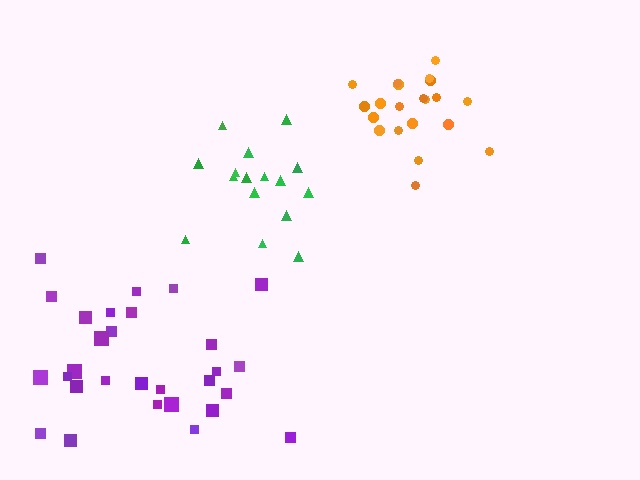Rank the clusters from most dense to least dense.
orange, green, purple.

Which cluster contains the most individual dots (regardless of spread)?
Purple (29).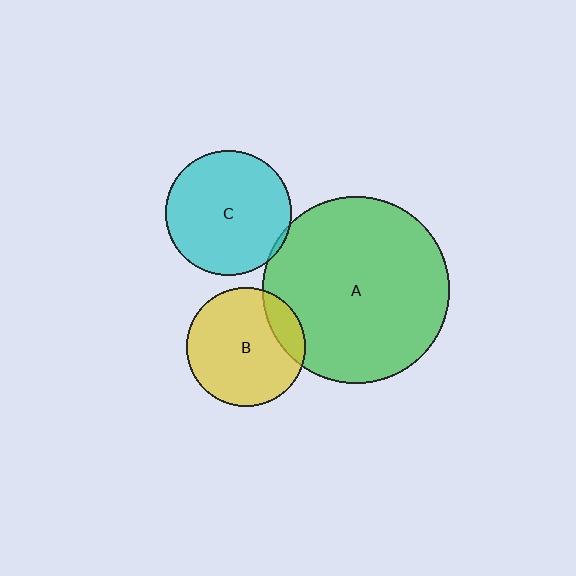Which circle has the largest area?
Circle A (green).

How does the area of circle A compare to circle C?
Approximately 2.2 times.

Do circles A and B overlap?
Yes.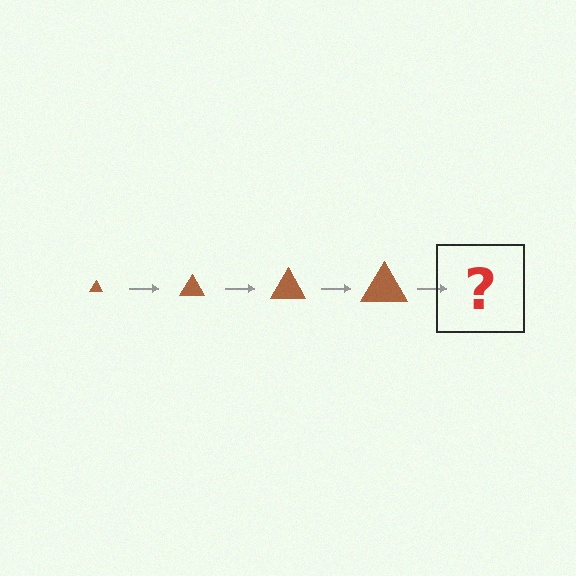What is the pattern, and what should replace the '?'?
The pattern is that the triangle gets progressively larger each step. The '?' should be a brown triangle, larger than the previous one.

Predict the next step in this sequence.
The next step is a brown triangle, larger than the previous one.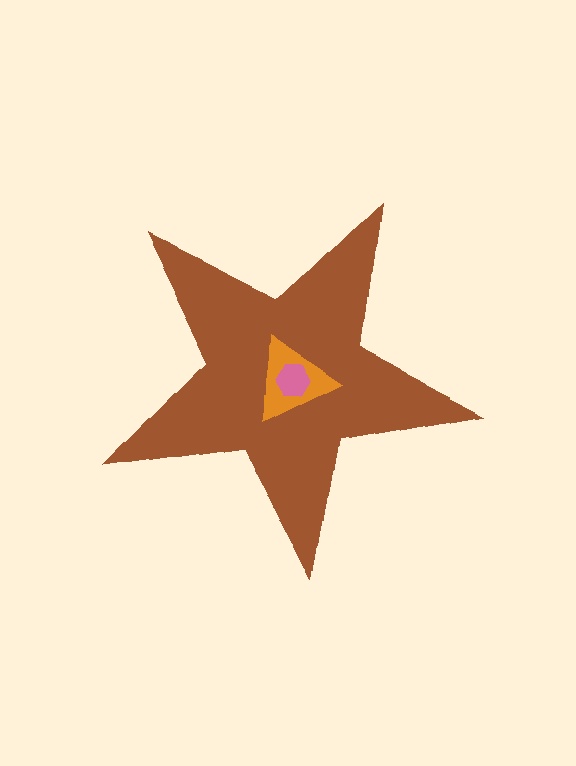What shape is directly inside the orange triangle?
The pink hexagon.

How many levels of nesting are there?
3.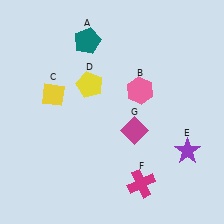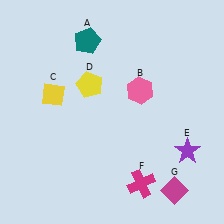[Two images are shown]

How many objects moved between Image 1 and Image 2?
1 object moved between the two images.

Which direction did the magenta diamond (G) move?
The magenta diamond (G) moved down.